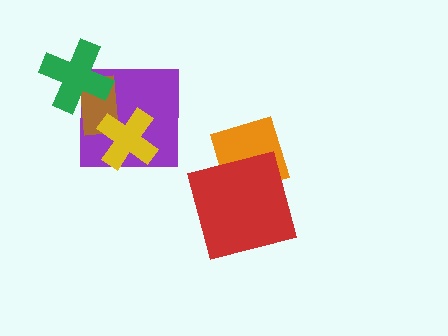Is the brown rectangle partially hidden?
Yes, it is partially covered by another shape.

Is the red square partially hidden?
No, no other shape covers it.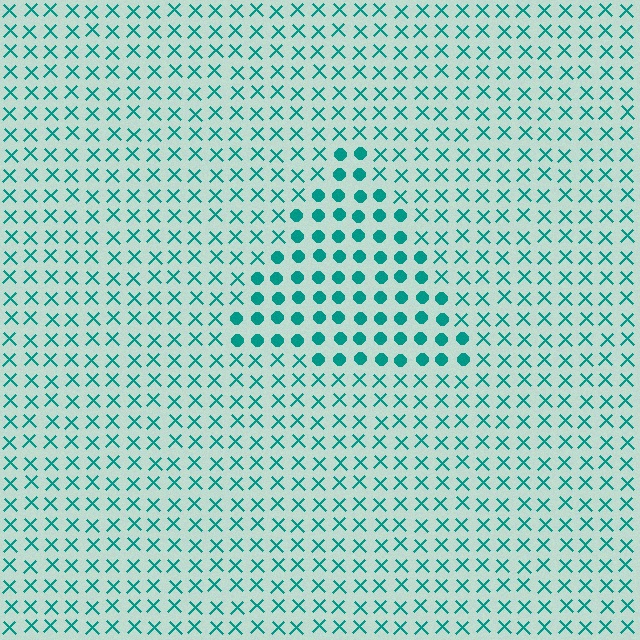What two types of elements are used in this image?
The image uses circles inside the triangle region and X marks outside it.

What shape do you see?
I see a triangle.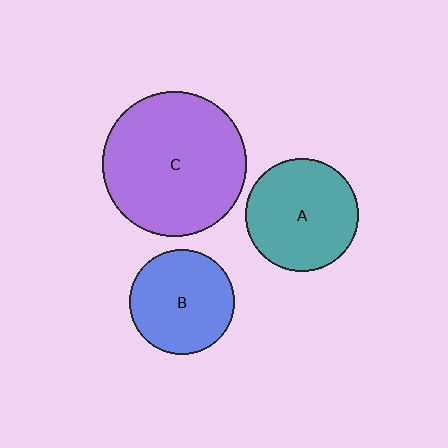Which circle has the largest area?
Circle C (purple).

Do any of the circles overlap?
No, none of the circles overlap.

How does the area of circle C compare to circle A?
Approximately 1.6 times.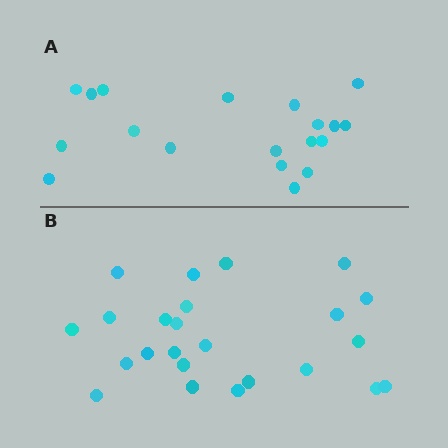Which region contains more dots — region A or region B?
Region B (the bottom region) has more dots.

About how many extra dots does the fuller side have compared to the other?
Region B has about 5 more dots than region A.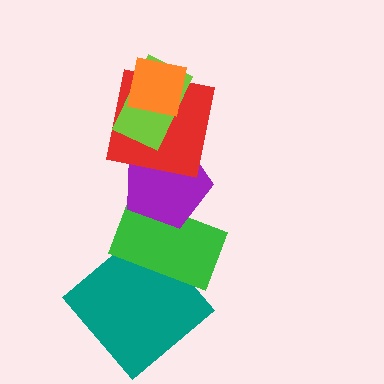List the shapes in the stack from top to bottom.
From top to bottom: the orange square, the lime rectangle, the red square, the purple pentagon, the green rectangle, the teal diamond.